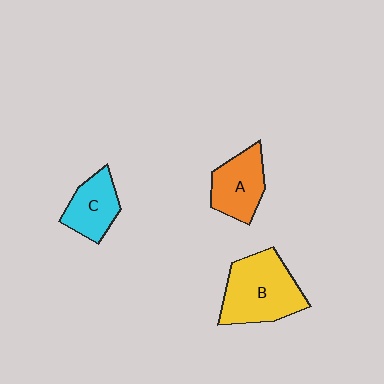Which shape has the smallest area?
Shape C (cyan).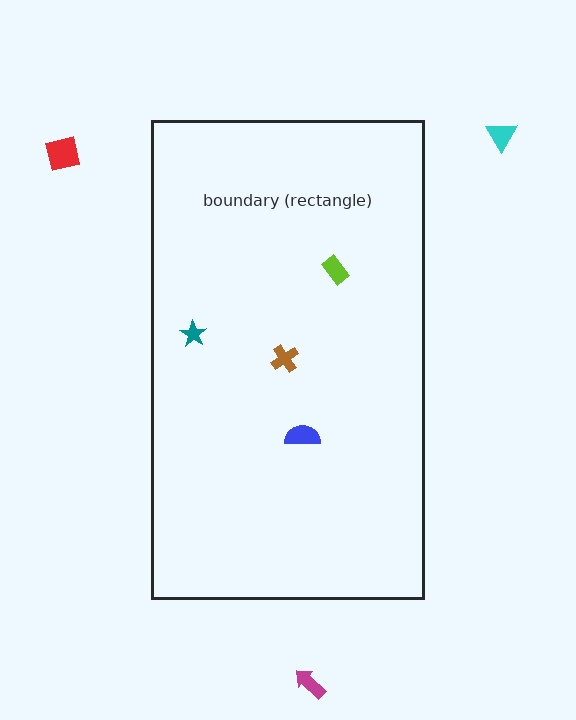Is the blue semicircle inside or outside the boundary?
Inside.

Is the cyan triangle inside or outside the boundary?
Outside.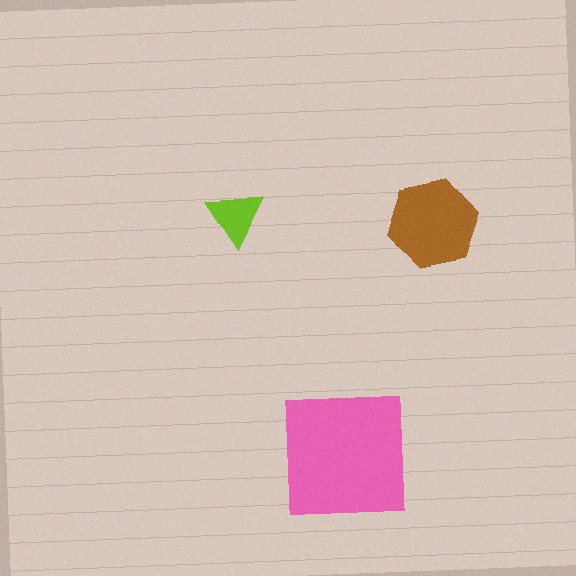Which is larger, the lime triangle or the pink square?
The pink square.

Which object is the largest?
The pink square.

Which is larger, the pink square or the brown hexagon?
The pink square.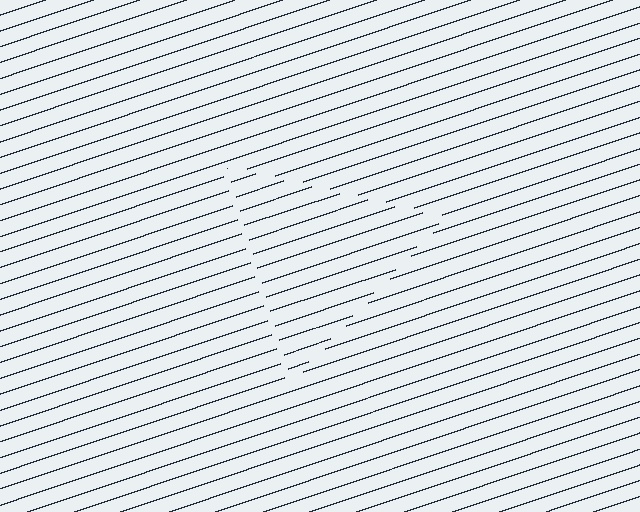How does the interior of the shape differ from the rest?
The interior of the shape contains the same grating, shifted by half a period — the contour is defined by the phase discontinuity where line-ends from the inner and outer gratings abut.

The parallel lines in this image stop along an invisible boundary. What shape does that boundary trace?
An illusory triangle. The interior of the shape contains the same grating, shifted by half a period — the contour is defined by the phase discontinuity where line-ends from the inner and outer gratings abut.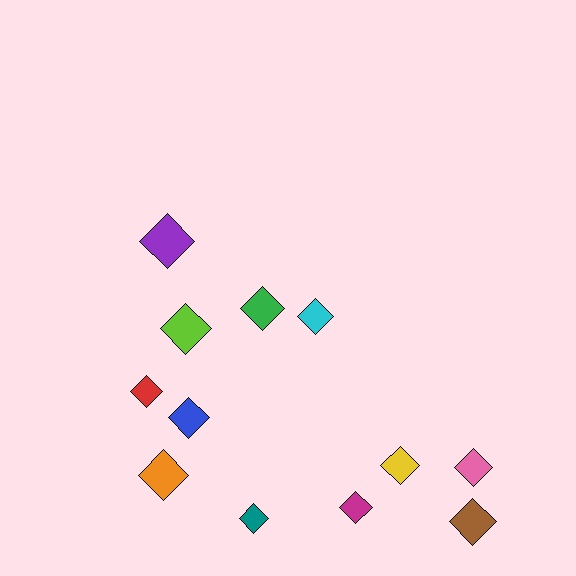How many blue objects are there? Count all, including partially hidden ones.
There is 1 blue object.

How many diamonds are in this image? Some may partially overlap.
There are 12 diamonds.